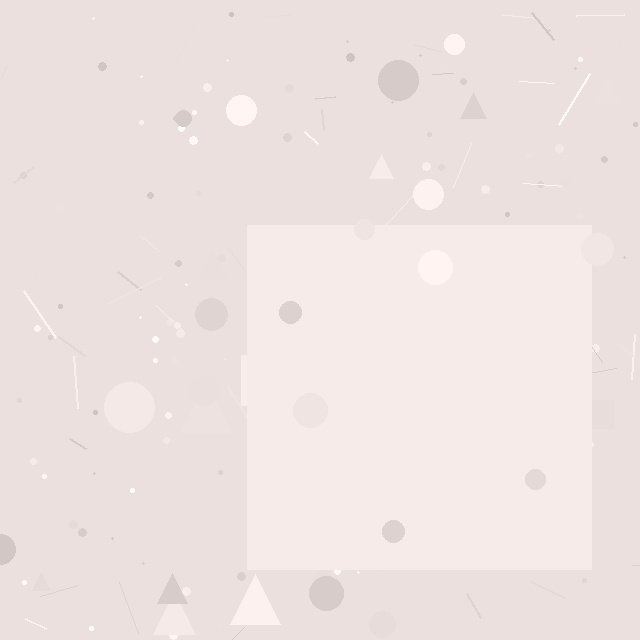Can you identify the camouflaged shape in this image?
The camouflaged shape is a square.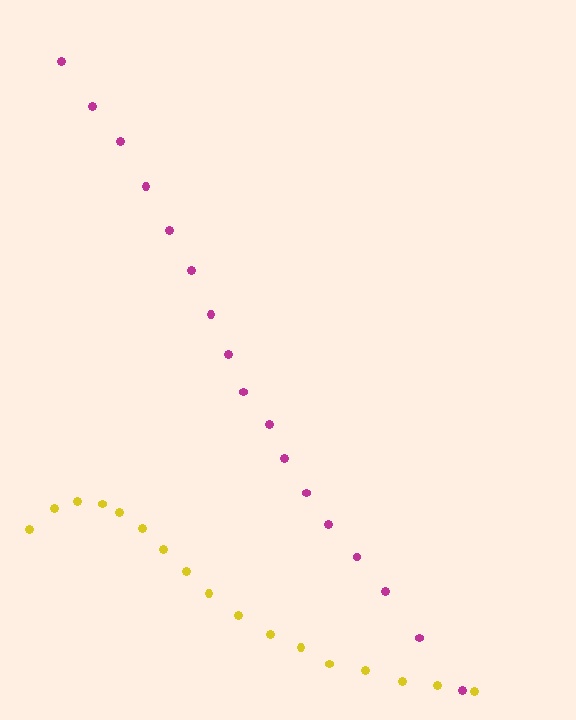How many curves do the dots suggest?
There are 2 distinct paths.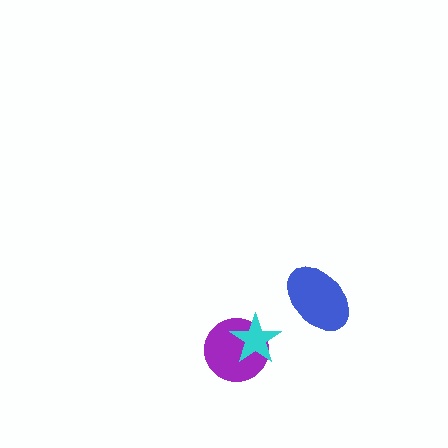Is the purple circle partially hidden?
Yes, it is partially covered by another shape.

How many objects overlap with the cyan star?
1 object overlaps with the cyan star.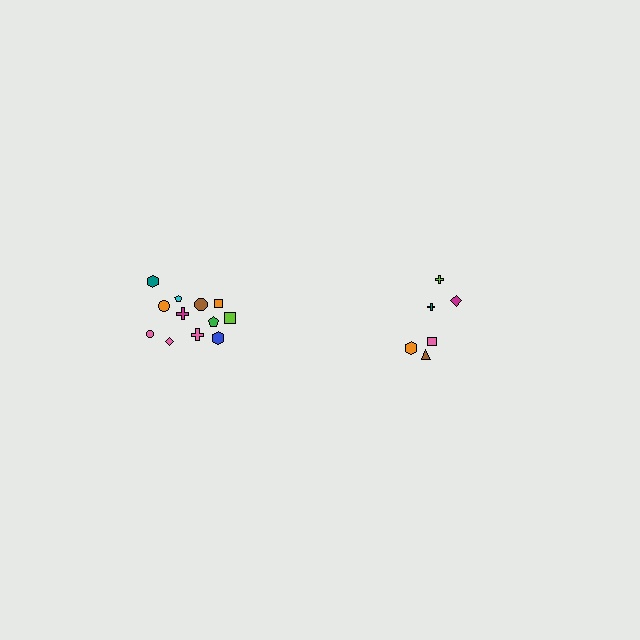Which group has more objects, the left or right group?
The left group.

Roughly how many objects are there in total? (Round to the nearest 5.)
Roughly 20 objects in total.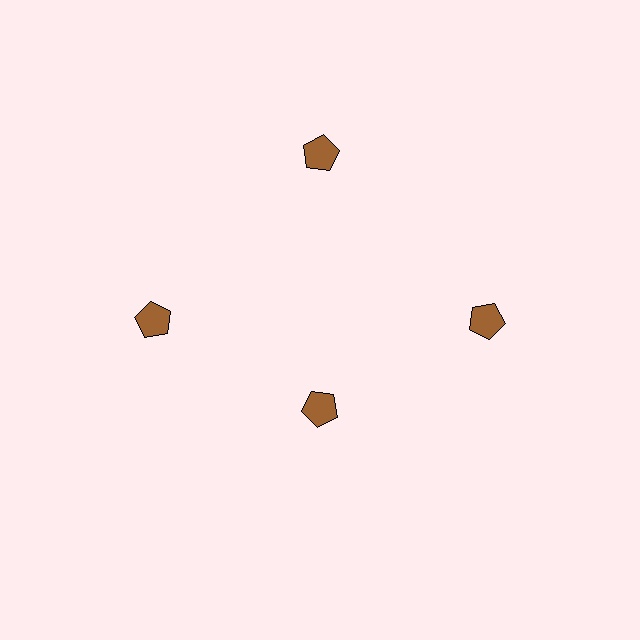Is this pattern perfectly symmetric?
No. The 4 brown pentagons are arranged in a ring, but one element near the 6 o'clock position is pulled inward toward the center, breaking the 4-fold rotational symmetry.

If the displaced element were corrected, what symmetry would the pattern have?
It would have 4-fold rotational symmetry — the pattern would map onto itself every 90 degrees.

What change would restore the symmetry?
The symmetry would be restored by moving it outward, back onto the ring so that all 4 pentagons sit at equal angles and equal distance from the center.